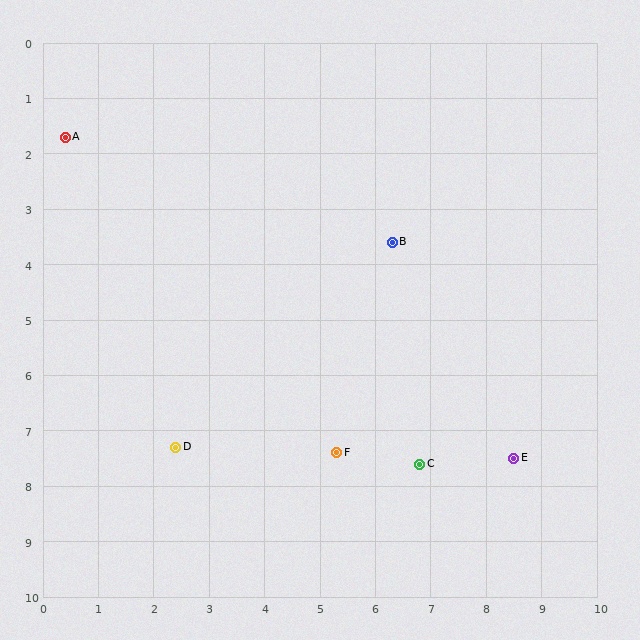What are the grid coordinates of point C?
Point C is at approximately (6.8, 7.6).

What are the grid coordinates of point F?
Point F is at approximately (5.3, 7.4).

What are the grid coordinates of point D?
Point D is at approximately (2.4, 7.3).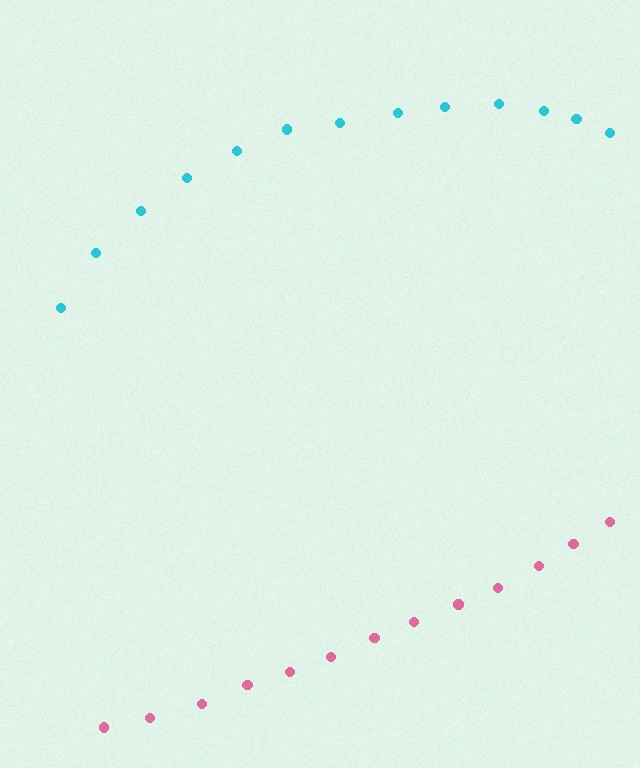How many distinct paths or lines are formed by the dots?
There are 2 distinct paths.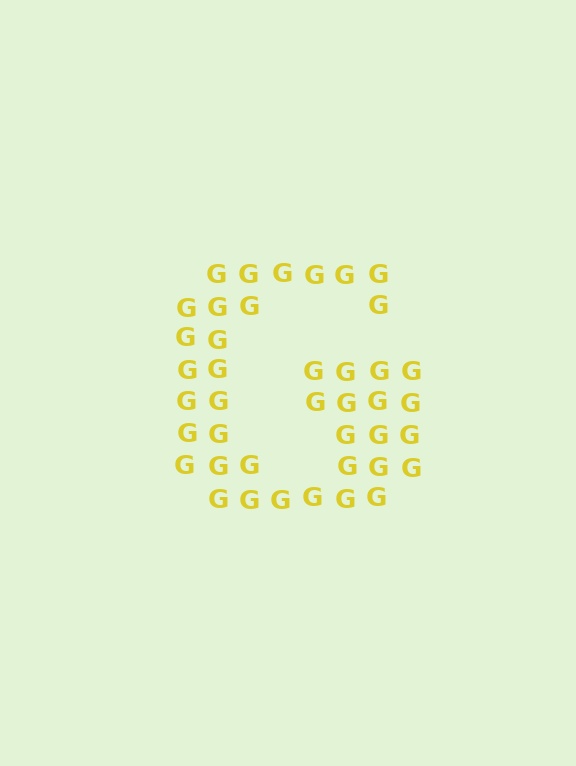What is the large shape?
The large shape is the letter G.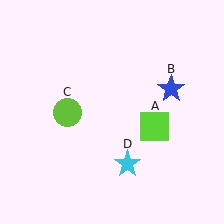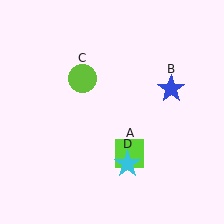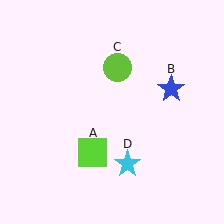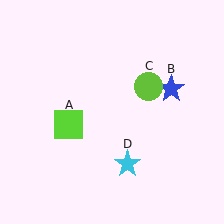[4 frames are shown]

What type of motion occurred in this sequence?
The lime square (object A), lime circle (object C) rotated clockwise around the center of the scene.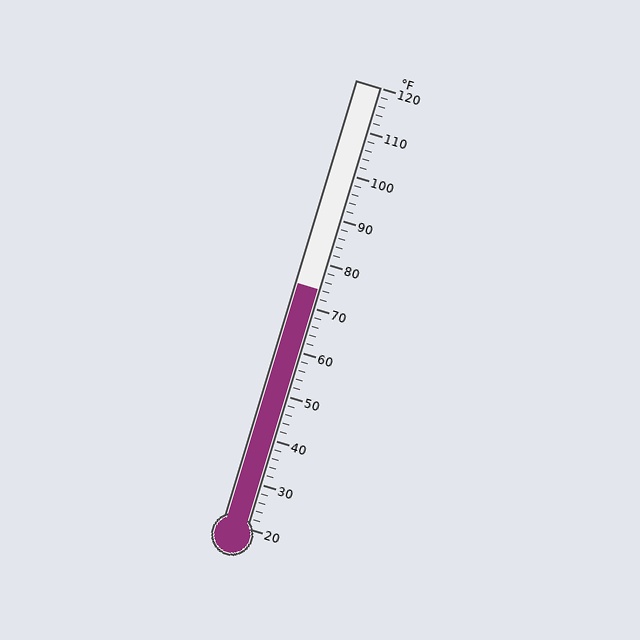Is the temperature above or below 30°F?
The temperature is above 30°F.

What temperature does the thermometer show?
The thermometer shows approximately 74°F.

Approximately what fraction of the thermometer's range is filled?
The thermometer is filled to approximately 55% of its range.